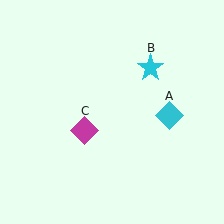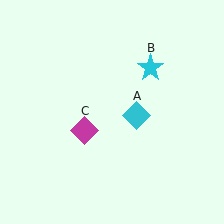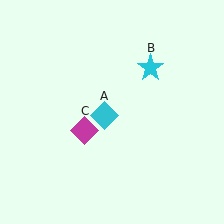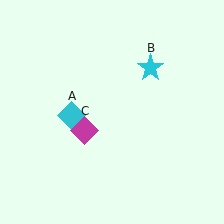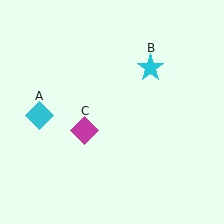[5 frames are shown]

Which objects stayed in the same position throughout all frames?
Cyan star (object B) and magenta diamond (object C) remained stationary.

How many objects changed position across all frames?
1 object changed position: cyan diamond (object A).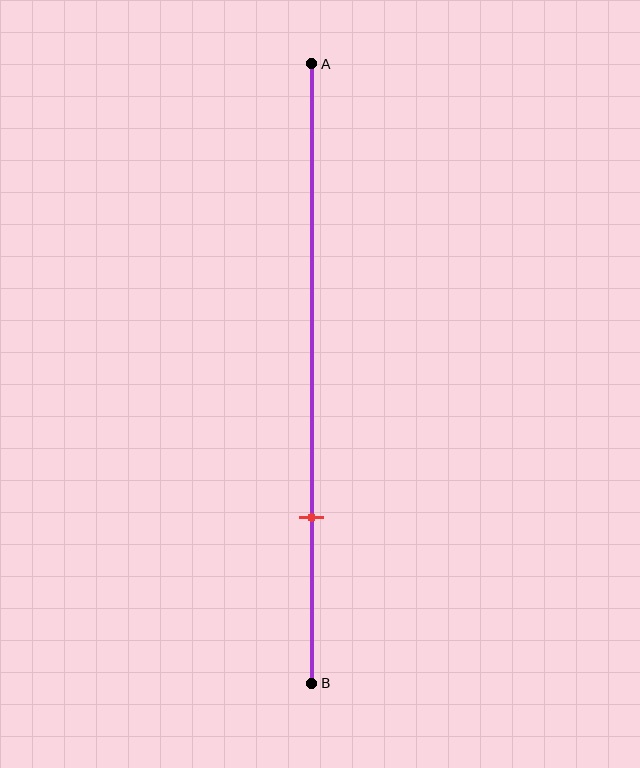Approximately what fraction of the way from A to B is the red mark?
The red mark is approximately 75% of the way from A to B.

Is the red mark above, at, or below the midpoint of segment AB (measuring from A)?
The red mark is below the midpoint of segment AB.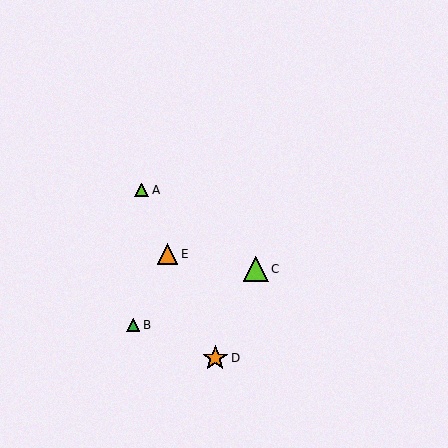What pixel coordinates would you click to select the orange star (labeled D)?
Click at (215, 358) to select the orange star D.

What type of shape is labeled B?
Shape B is a green triangle.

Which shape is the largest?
The orange star (labeled D) is the largest.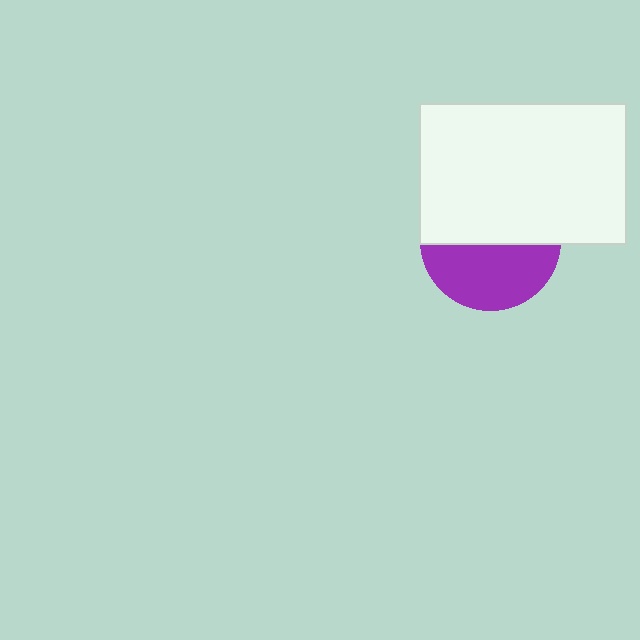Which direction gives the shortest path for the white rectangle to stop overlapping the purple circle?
Moving up gives the shortest separation.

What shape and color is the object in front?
The object in front is a white rectangle.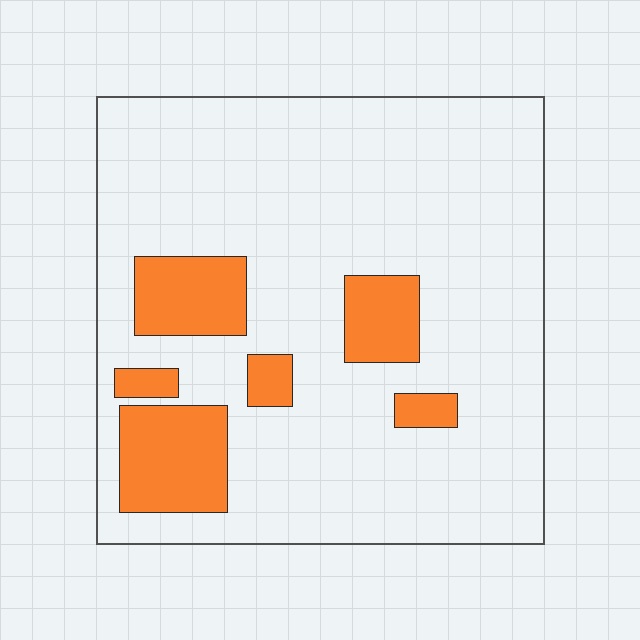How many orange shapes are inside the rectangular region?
6.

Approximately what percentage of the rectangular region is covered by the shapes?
Approximately 15%.